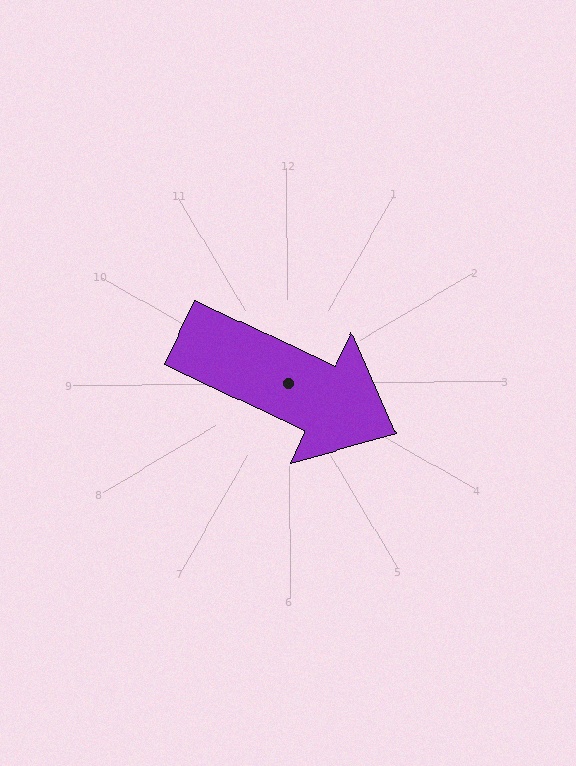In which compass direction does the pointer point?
Southeast.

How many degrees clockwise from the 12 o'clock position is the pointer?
Approximately 116 degrees.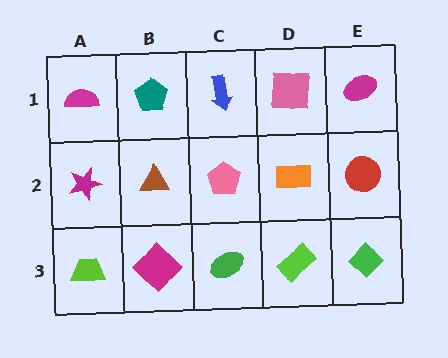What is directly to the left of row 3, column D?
A green ellipse.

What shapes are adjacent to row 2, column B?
A teal pentagon (row 1, column B), a magenta diamond (row 3, column B), a magenta star (row 2, column A), a pink pentagon (row 2, column C).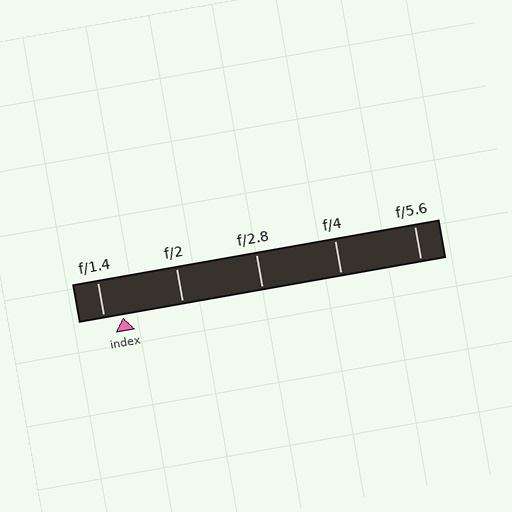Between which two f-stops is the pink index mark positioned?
The index mark is between f/1.4 and f/2.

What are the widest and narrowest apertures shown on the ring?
The widest aperture shown is f/1.4 and the narrowest is f/5.6.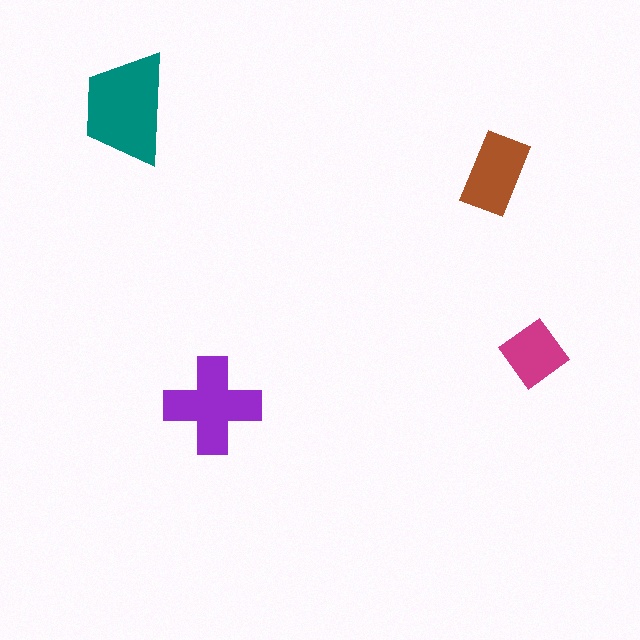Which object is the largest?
The teal trapezoid.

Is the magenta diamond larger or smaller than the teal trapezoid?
Smaller.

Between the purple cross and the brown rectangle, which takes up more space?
The purple cross.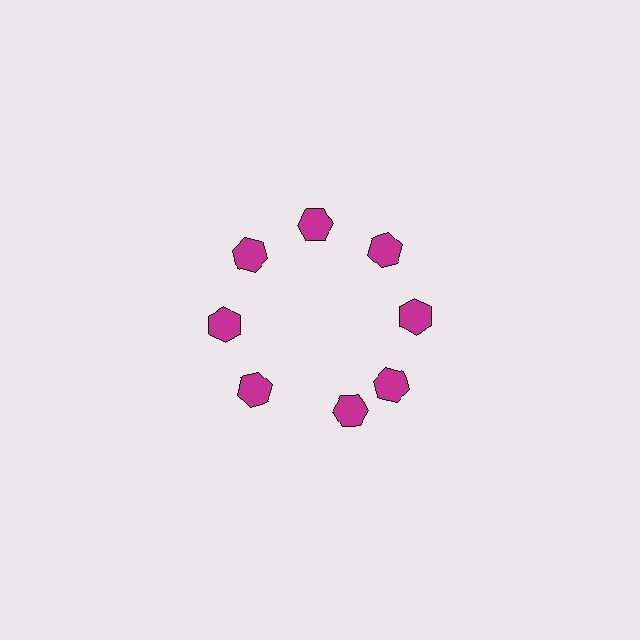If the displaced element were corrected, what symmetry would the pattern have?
It would have 8-fold rotational symmetry — the pattern would map onto itself every 45 degrees.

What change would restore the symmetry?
The symmetry would be restored by rotating it back into even spacing with its neighbors so that all 8 hexagons sit at equal angles and equal distance from the center.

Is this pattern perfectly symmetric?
No. The 8 magenta hexagons are arranged in a ring, but one element near the 6 o'clock position is rotated out of alignment along the ring, breaking the 8-fold rotational symmetry.